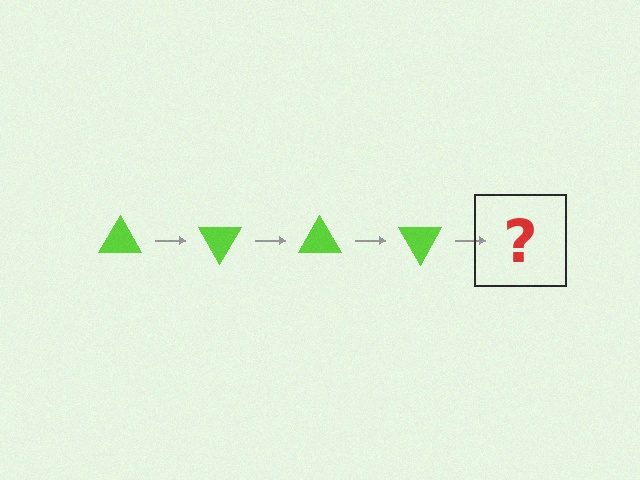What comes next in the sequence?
The next element should be a lime triangle rotated 240 degrees.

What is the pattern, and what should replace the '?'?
The pattern is that the triangle rotates 60 degrees each step. The '?' should be a lime triangle rotated 240 degrees.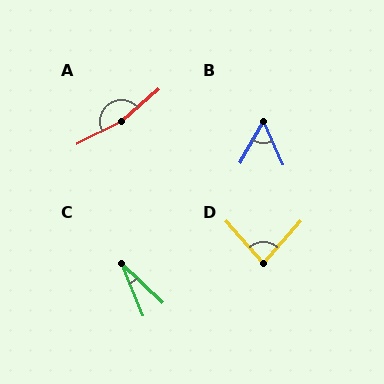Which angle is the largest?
A, at approximately 166 degrees.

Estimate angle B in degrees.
Approximately 53 degrees.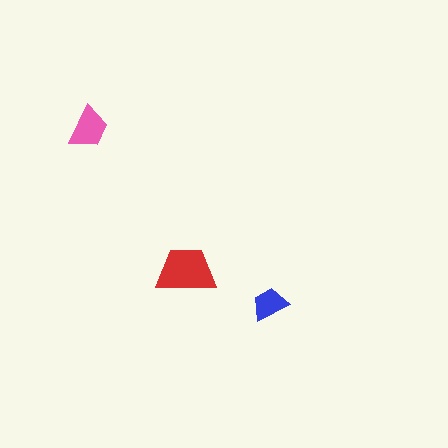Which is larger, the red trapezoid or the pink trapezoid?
The red one.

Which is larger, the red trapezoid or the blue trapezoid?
The red one.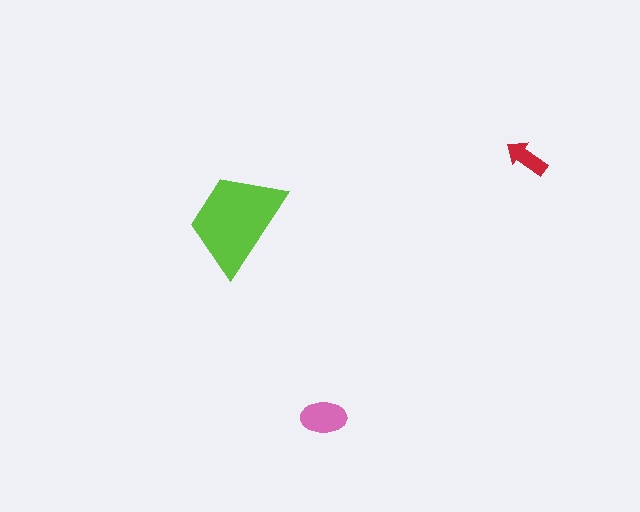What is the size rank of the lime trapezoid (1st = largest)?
1st.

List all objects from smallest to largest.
The red arrow, the pink ellipse, the lime trapezoid.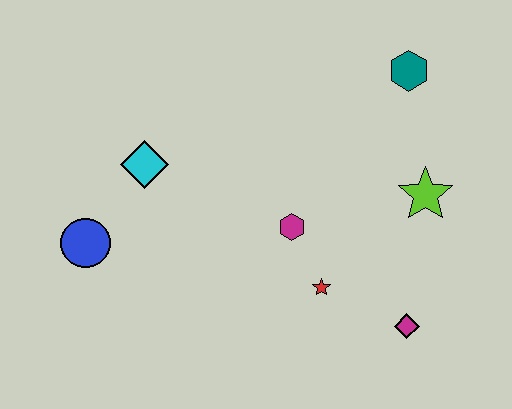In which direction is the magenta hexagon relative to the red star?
The magenta hexagon is above the red star.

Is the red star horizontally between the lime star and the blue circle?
Yes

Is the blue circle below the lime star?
Yes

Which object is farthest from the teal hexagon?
The blue circle is farthest from the teal hexagon.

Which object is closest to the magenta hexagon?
The red star is closest to the magenta hexagon.